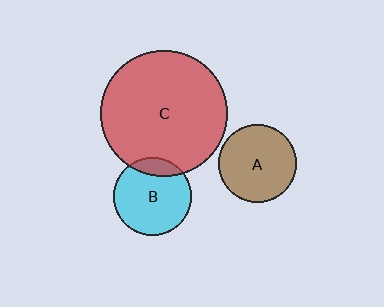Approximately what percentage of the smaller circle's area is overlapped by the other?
Approximately 15%.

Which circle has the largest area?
Circle C (red).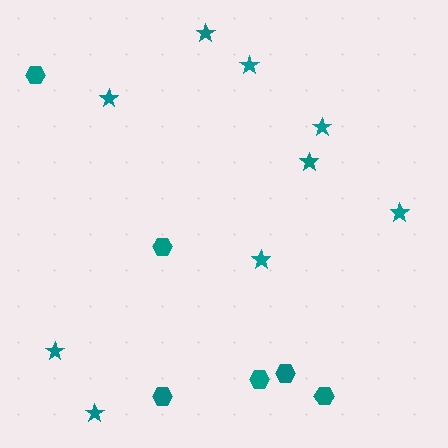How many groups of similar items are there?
There are 2 groups: one group of stars (9) and one group of hexagons (6).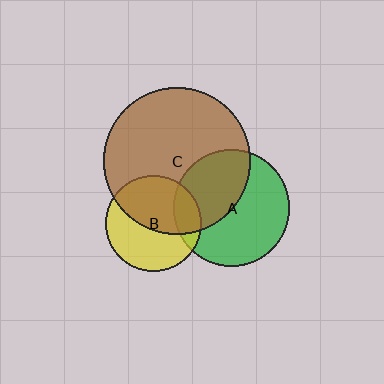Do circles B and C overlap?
Yes.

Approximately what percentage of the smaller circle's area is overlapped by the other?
Approximately 50%.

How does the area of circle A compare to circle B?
Approximately 1.5 times.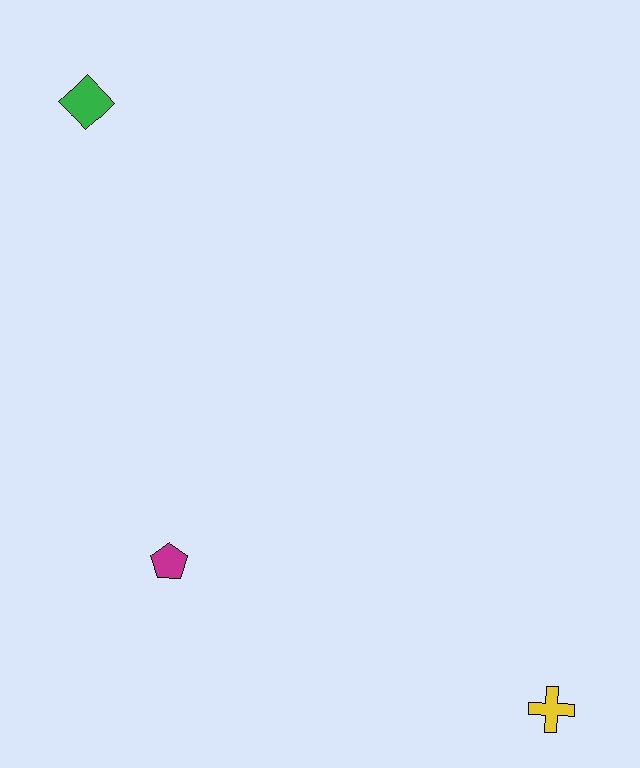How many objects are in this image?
There are 3 objects.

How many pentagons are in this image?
There is 1 pentagon.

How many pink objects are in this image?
There are no pink objects.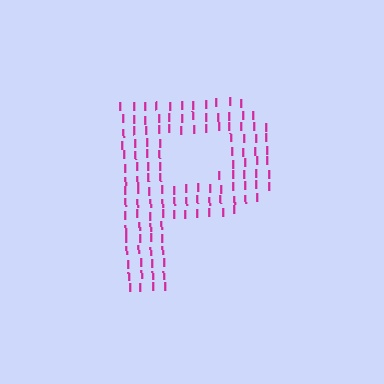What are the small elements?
The small elements are letter I's.